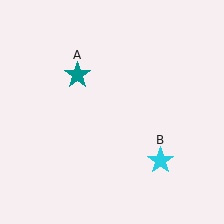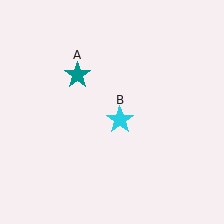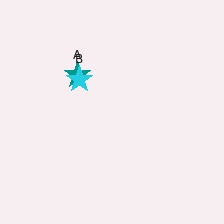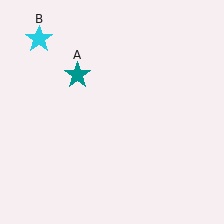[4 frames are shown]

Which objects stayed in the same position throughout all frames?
Teal star (object A) remained stationary.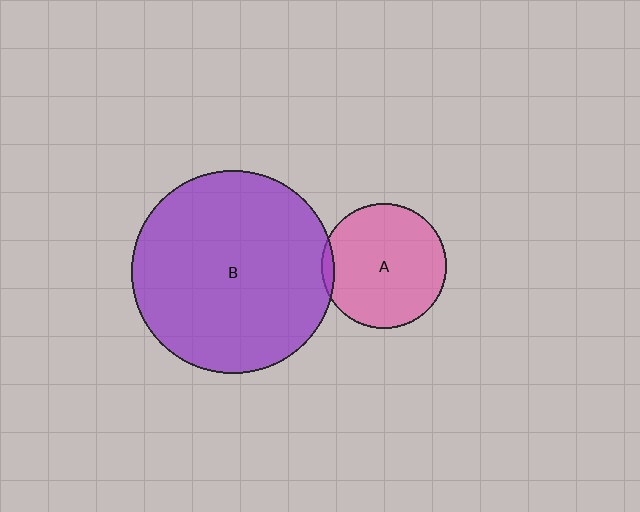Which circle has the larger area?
Circle B (purple).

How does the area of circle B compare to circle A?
Approximately 2.6 times.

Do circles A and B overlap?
Yes.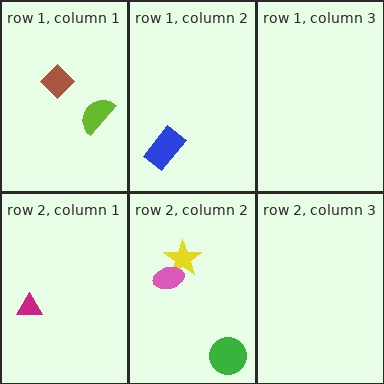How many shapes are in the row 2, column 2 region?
3.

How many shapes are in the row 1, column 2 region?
1.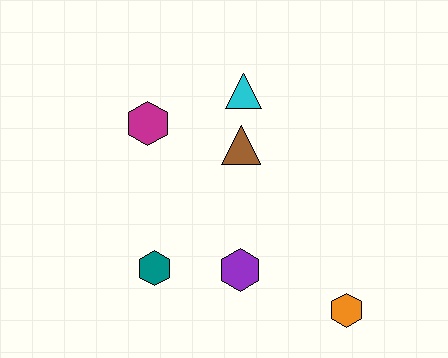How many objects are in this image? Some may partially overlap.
There are 6 objects.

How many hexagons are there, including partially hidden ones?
There are 4 hexagons.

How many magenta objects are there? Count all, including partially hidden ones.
There is 1 magenta object.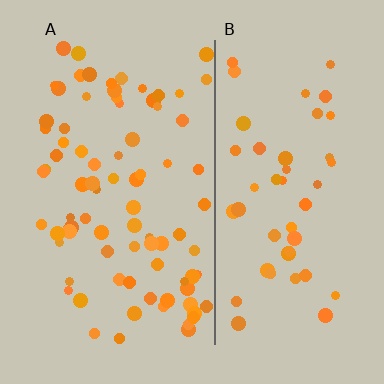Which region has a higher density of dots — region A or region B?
A (the left).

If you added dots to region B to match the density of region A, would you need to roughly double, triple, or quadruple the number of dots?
Approximately double.